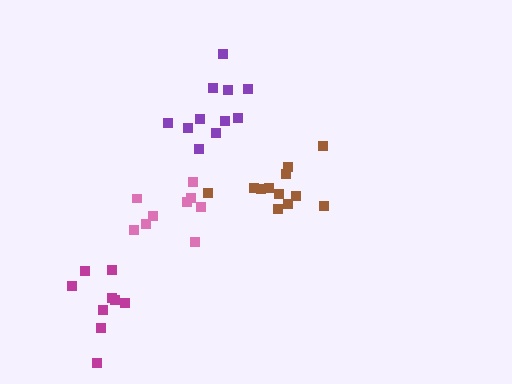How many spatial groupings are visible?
There are 4 spatial groupings.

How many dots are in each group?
Group 1: 11 dots, Group 2: 9 dots, Group 3: 12 dots, Group 4: 9 dots (41 total).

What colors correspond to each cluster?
The clusters are colored: purple, magenta, brown, pink.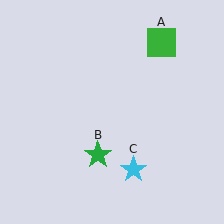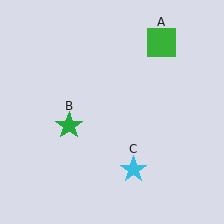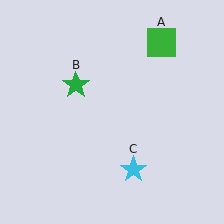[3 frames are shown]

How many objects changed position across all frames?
1 object changed position: green star (object B).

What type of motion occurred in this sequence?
The green star (object B) rotated clockwise around the center of the scene.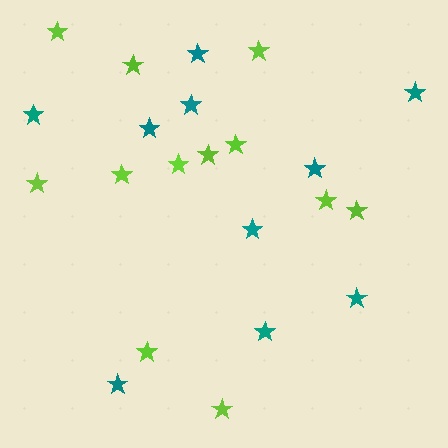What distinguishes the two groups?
There are 2 groups: one group of lime stars (12) and one group of teal stars (10).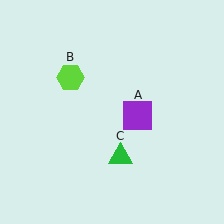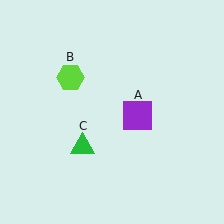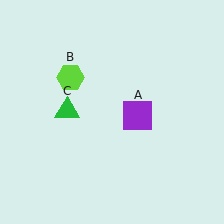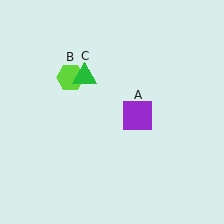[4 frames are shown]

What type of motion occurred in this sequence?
The green triangle (object C) rotated clockwise around the center of the scene.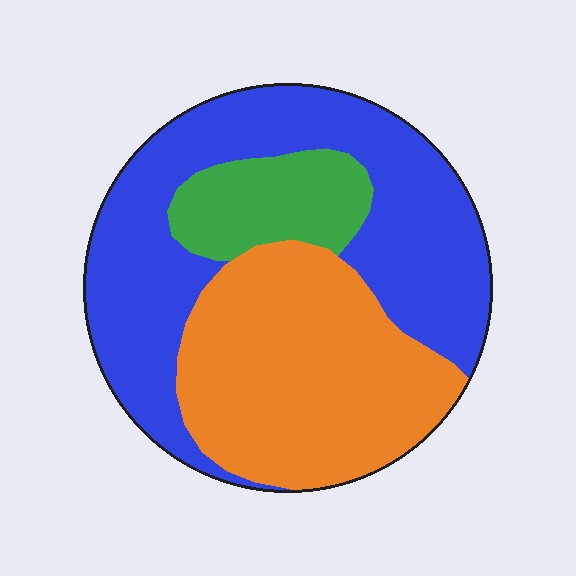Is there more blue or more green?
Blue.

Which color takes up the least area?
Green, at roughly 15%.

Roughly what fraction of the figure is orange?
Orange takes up between a third and a half of the figure.